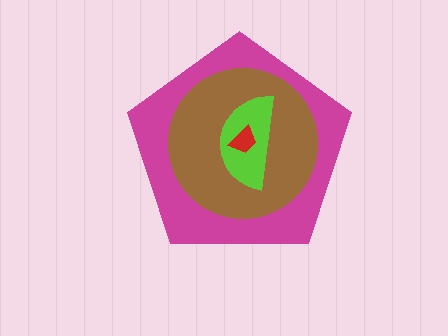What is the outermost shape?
The magenta pentagon.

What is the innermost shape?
The red trapezoid.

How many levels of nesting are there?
4.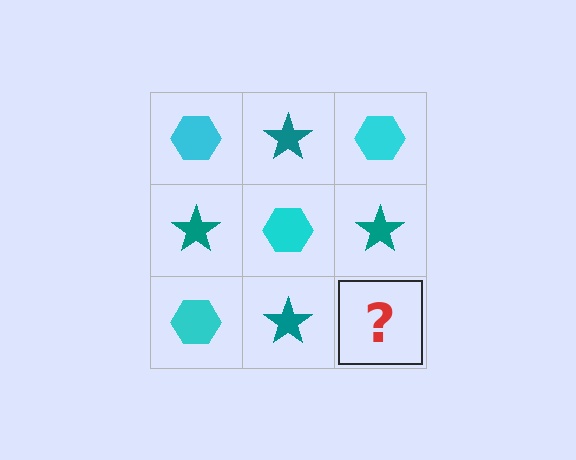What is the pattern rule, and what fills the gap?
The rule is that it alternates cyan hexagon and teal star in a checkerboard pattern. The gap should be filled with a cyan hexagon.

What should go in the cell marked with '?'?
The missing cell should contain a cyan hexagon.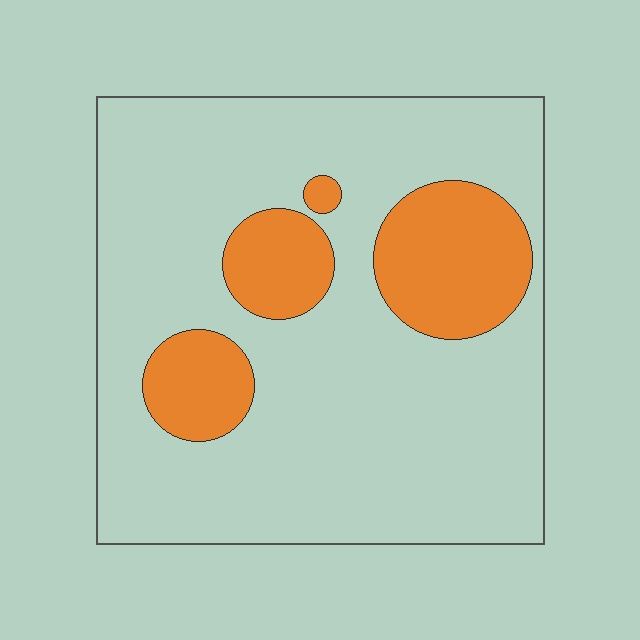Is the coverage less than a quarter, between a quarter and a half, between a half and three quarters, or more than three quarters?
Less than a quarter.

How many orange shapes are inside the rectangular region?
4.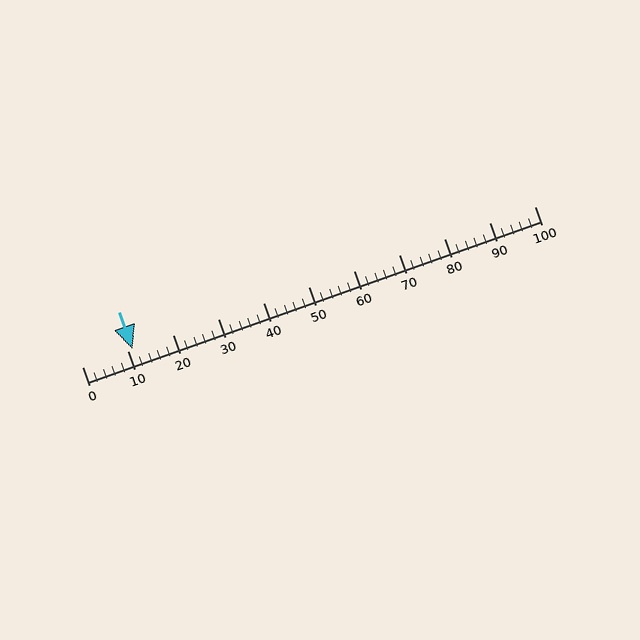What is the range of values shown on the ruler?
The ruler shows values from 0 to 100.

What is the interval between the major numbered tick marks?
The major tick marks are spaced 10 units apart.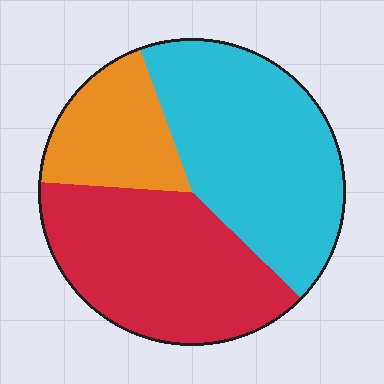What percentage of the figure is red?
Red covers 39% of the figure.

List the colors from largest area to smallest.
From largest to smallest: cyan, red, orange.